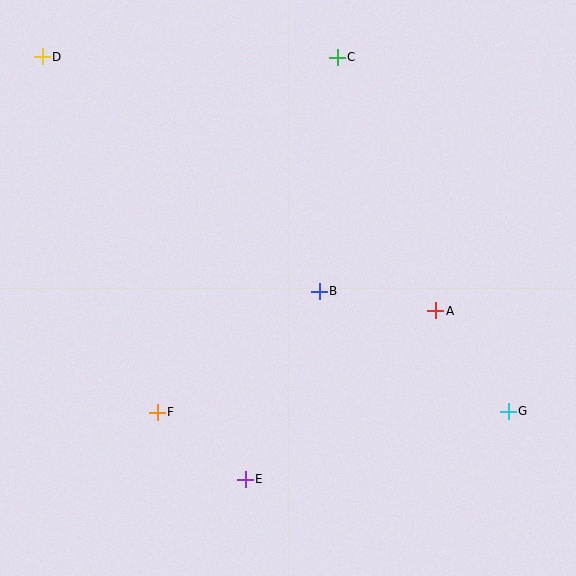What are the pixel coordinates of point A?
Point A is at (436, 311).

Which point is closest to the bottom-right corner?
Point G is closest to the bottom-right corner.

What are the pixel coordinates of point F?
Point F is at (157, 412).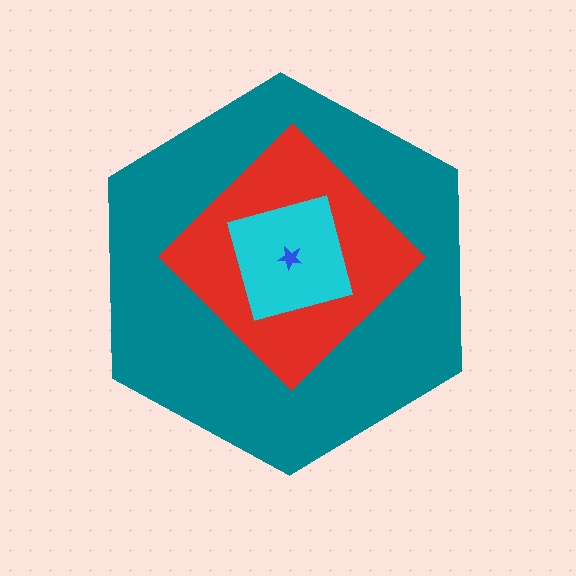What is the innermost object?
The blue star.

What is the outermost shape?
The teal hexagon.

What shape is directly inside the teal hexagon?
The red diamond.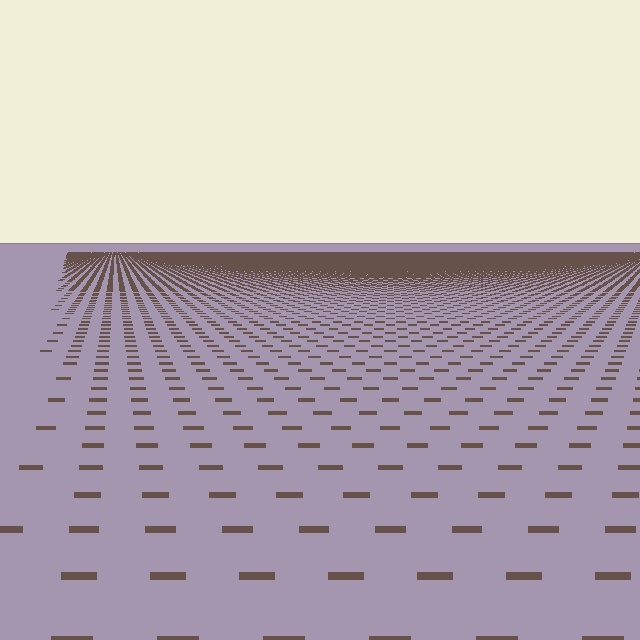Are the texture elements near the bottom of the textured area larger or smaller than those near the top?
Larger. Near the bottom, elements are closer to the viewer and appear at a bigger on-screen size.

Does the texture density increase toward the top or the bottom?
Density increases toward the top.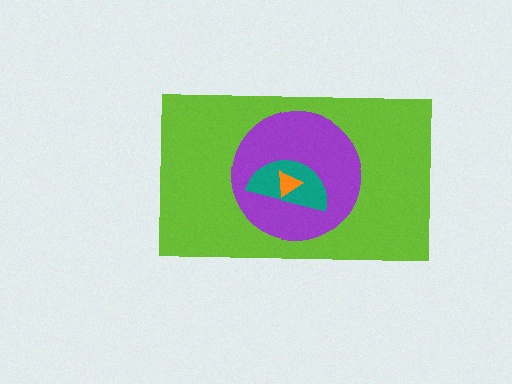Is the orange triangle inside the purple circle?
Yes.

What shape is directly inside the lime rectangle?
The purple circle.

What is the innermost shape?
The orange triangle.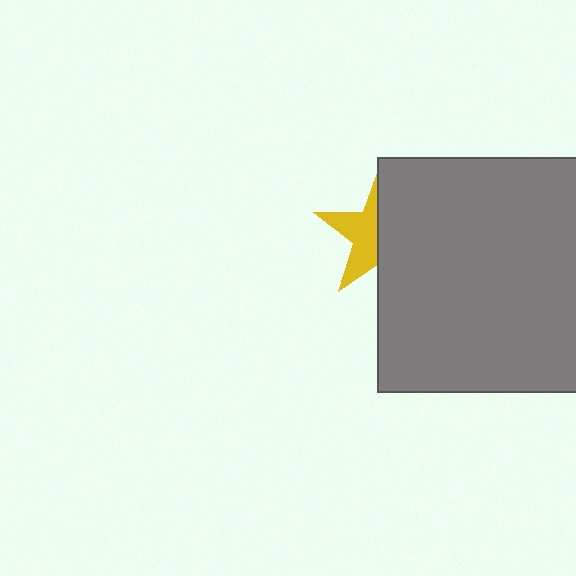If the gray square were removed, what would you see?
You would see the complete yellow star.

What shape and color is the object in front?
The object in front is a gray square.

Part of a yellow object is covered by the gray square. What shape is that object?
It is a star.